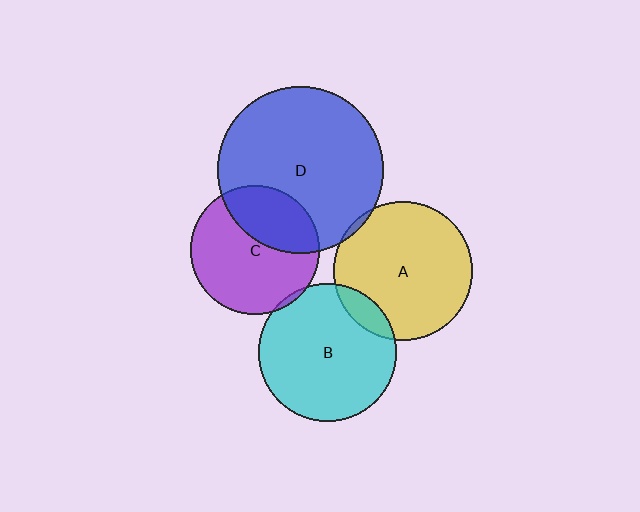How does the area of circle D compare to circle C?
Approximately 1.7 times.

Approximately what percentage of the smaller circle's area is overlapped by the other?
Approximately 35%.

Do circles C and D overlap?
Yes.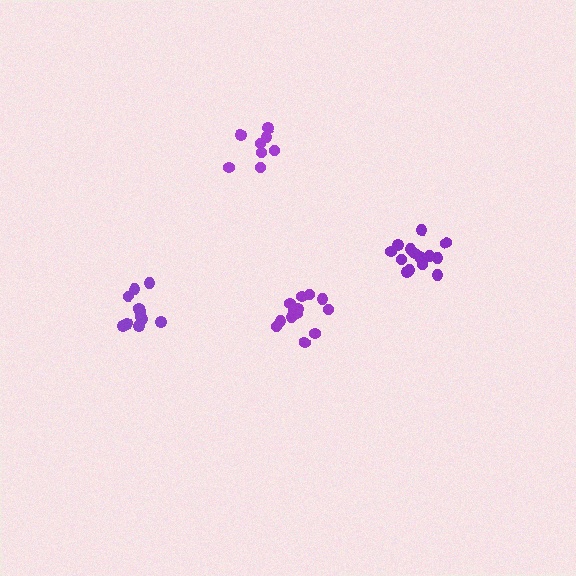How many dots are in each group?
Group 1: 14 dots, Group 2: 14 dots, Group 3: 8 dots, Group 4: 11 dots (47 total).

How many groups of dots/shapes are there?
There are 4 groups.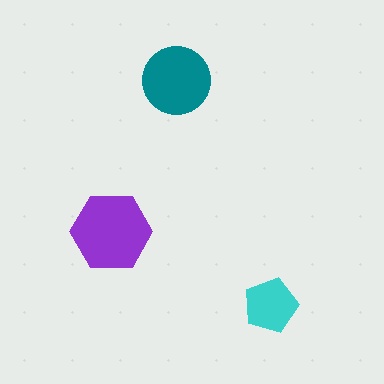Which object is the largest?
The purple hexagon.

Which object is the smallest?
The cyan pentagon.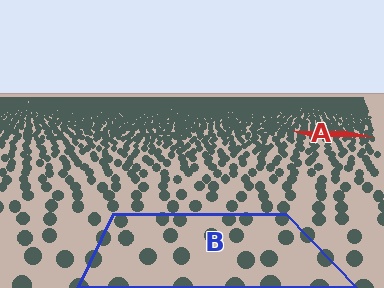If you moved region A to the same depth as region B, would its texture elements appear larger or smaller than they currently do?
They would appear larger. At a closer depth, the same texture elements are projected at a bigger on-screen size.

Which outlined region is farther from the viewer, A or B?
Region A is farther from the viewer — the texture elements inside it appear smaller and more densely packed.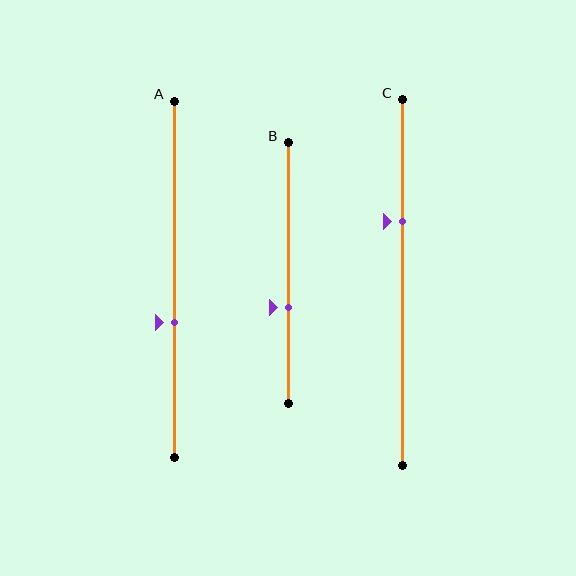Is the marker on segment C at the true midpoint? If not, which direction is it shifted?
No, the marker on segment C is shifted upward by about 17% of the segment length.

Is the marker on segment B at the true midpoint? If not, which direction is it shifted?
No, the marker on segment B is shifted downward by about 13% of the segment length.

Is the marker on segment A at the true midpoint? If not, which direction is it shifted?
No, the marker on segment A is shifted downward by about 12% of the segment length.